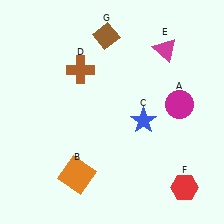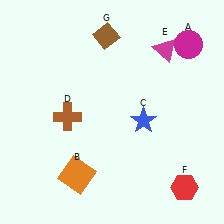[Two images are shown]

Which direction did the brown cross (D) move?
The brown cross (D) moved down.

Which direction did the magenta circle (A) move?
The magenta circle (A) moved up.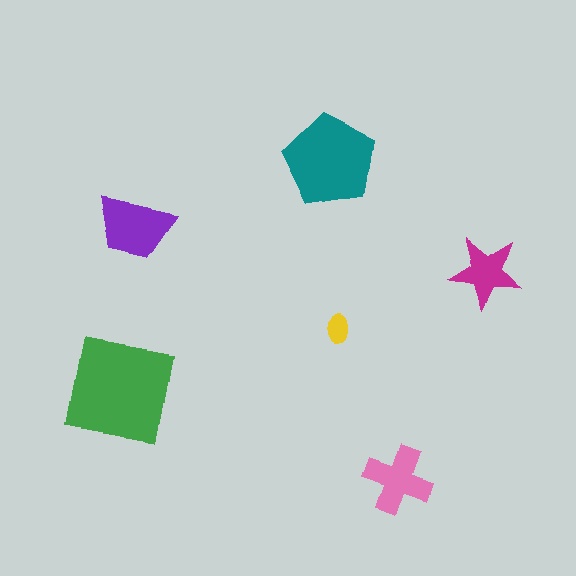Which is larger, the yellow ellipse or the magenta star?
The magenta star.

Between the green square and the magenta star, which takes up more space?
The green square.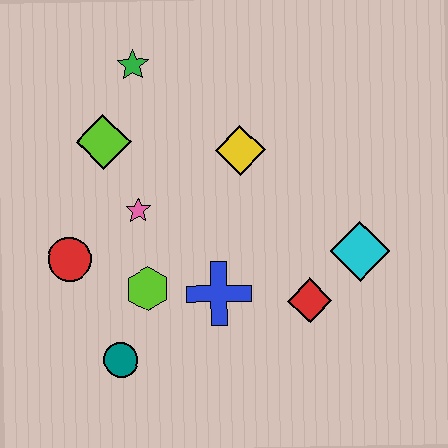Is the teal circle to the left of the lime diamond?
No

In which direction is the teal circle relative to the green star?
The teal circle is below the green star.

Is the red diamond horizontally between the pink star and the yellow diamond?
No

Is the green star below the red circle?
No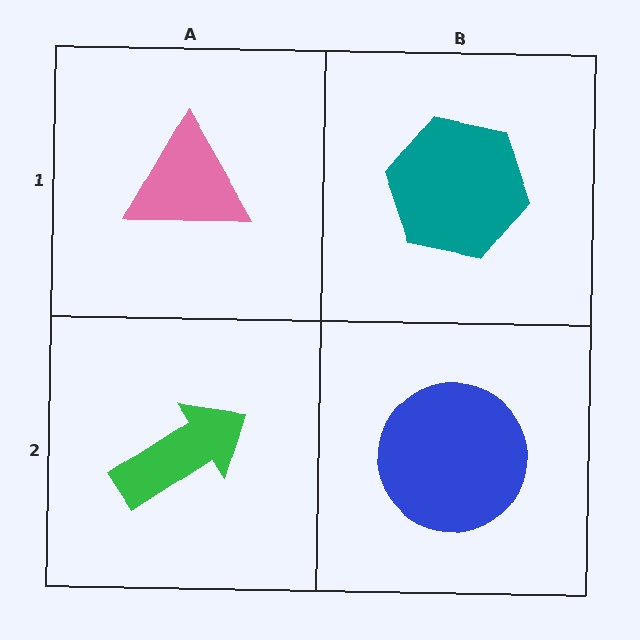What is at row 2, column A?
A green arrow.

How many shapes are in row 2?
2 shapes.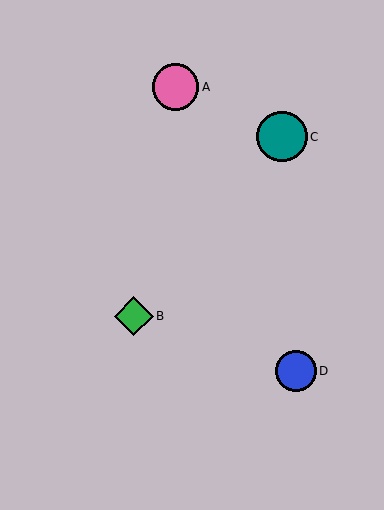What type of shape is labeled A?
Shape A is a pink circle.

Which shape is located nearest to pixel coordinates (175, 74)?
The pink circle (labeled A) at (176, 87) is nearest to that location.